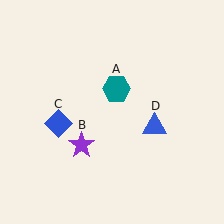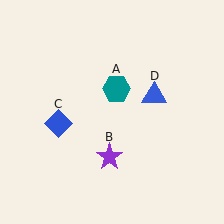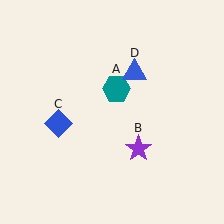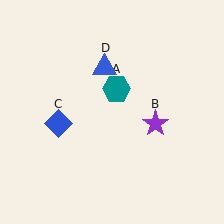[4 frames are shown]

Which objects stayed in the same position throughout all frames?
Teal hexagon (object A) and blue diamond (object C) remained stationary.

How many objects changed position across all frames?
2 objects changed position: purple star (object B), blue triangle (object D).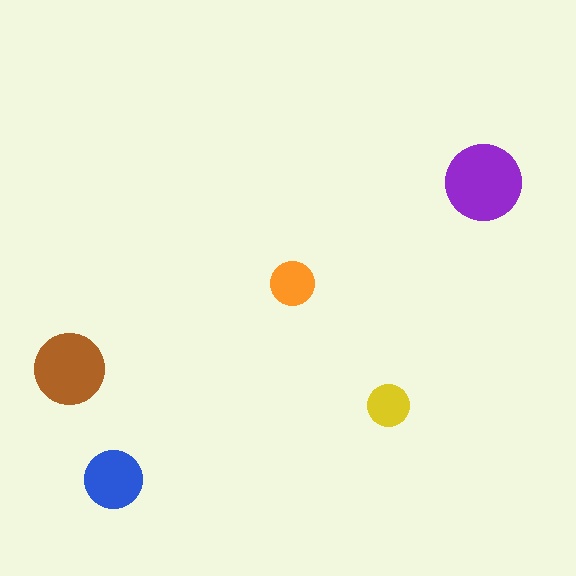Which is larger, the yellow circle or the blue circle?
The blue one.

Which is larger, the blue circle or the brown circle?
The brown one.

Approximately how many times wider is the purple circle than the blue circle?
About 1.5 times wider.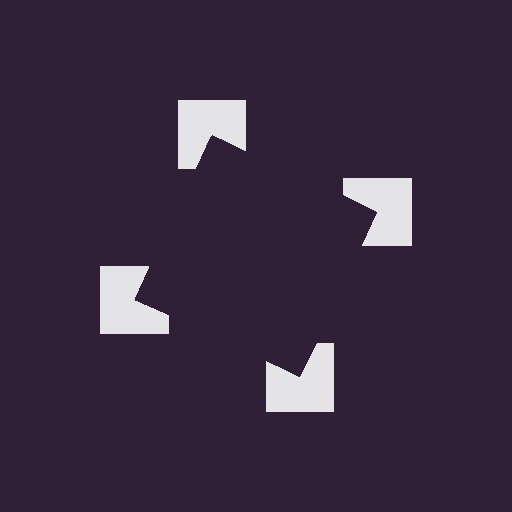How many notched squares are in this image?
There are 4 — one at each vertex of the illusory square.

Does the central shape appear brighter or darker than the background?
It typically appears slightly darker than the background, even though no actual brightness change is drawn.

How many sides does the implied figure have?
4 sides.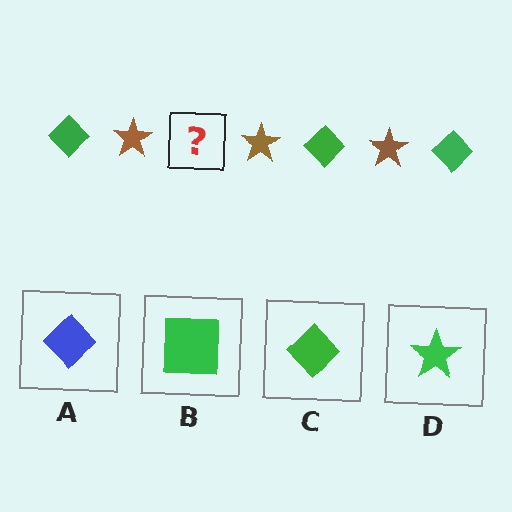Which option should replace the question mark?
Option C.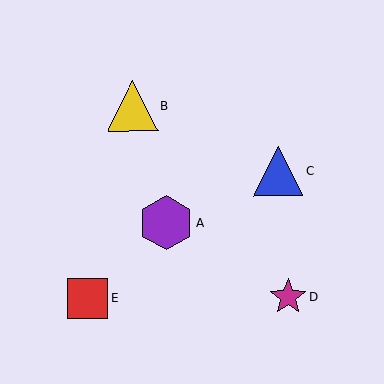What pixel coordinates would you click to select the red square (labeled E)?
Click at (87, 298) to select the red square E.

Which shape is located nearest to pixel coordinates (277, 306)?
The magenta star (labeled D) at (288, 297) is nearest to that location.